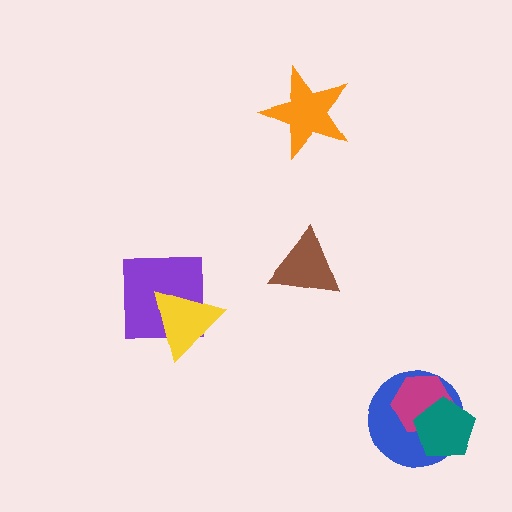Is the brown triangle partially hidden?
No, no other shape covers it.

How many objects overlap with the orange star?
0 objects overlap with the orange star.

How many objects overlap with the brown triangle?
0 objects overlap with the brown triangle.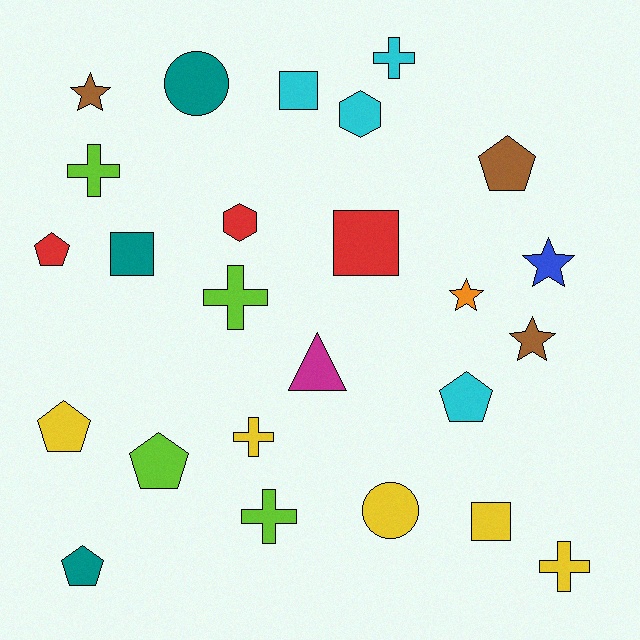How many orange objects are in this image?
There is 1 orange object.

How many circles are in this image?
There are 2 circles.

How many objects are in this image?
There are 25 objects.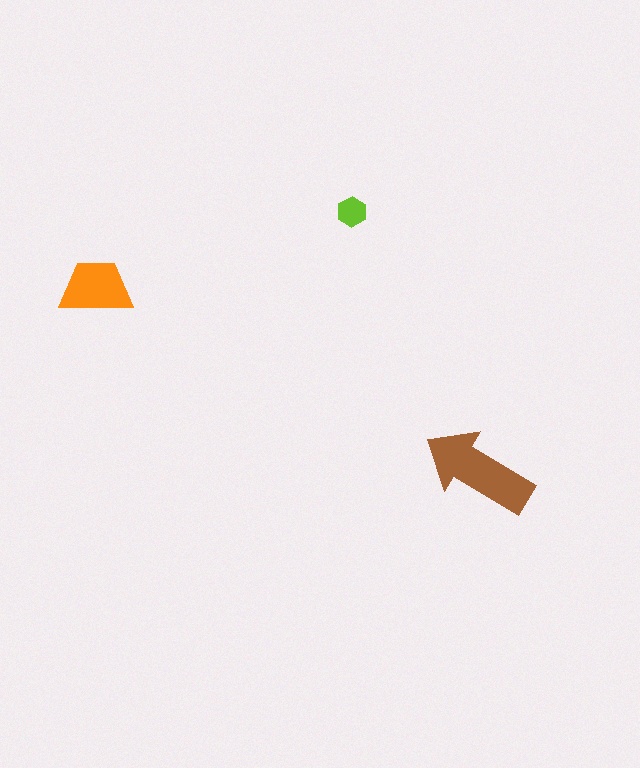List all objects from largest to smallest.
The brown arrow, the orange trapezoid, the lime hexagon.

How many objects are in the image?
There are 3 objects in the image.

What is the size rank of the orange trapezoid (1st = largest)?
2nd.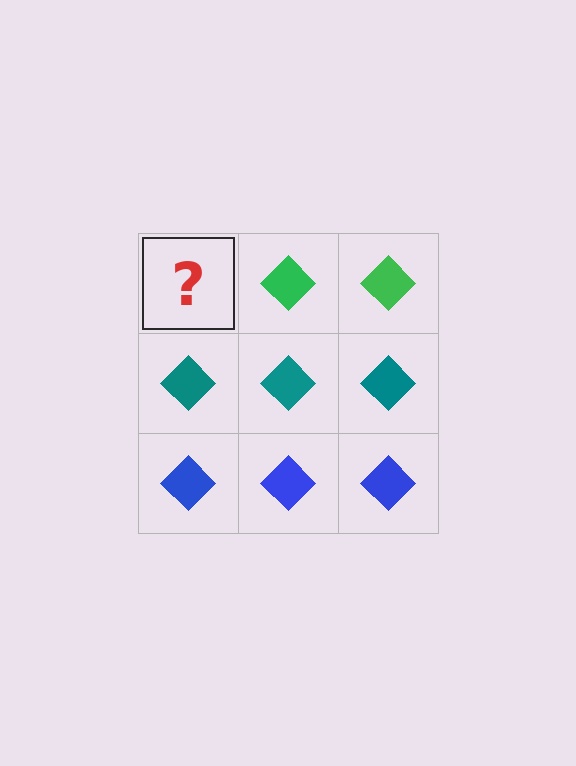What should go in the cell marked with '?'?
The missing cell should contain a green diamond.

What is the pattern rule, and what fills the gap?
The rule is that each row has a consistent color. The gap should be filled with a green diamond.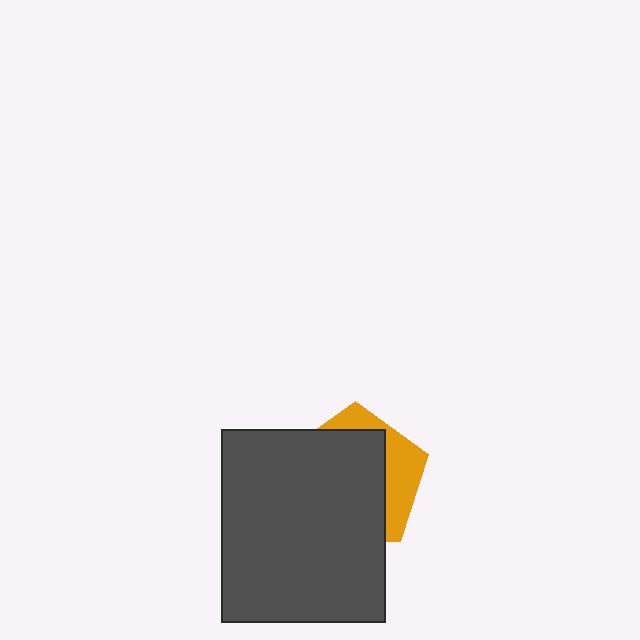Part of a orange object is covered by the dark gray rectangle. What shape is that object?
It is a pentagon.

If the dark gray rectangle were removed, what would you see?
You would see the complete orange pentagon.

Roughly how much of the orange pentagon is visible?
A small part of it is visible (roughly 30%).